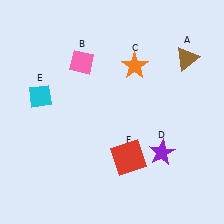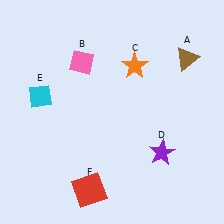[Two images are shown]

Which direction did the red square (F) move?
The red square (F) moved left.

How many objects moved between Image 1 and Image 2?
1 object moved between the two images.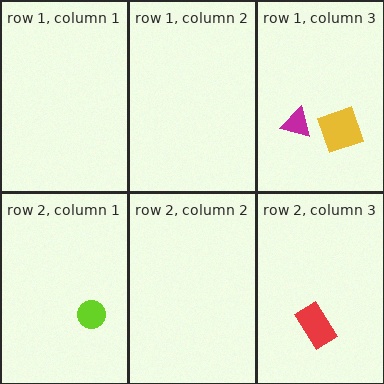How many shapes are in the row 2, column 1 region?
1.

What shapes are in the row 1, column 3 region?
The magenta triangle, the yellow square.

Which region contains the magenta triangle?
The row 1, column 3 region.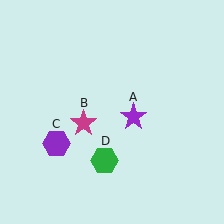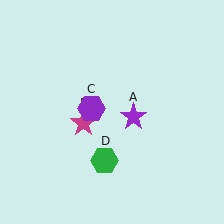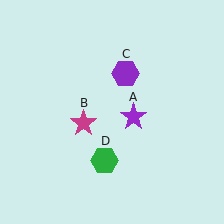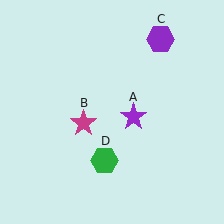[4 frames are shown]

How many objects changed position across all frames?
1 object changed position: purple hexagon (object C).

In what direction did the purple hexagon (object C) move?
The purple hexagon (object C) moved up and to the right.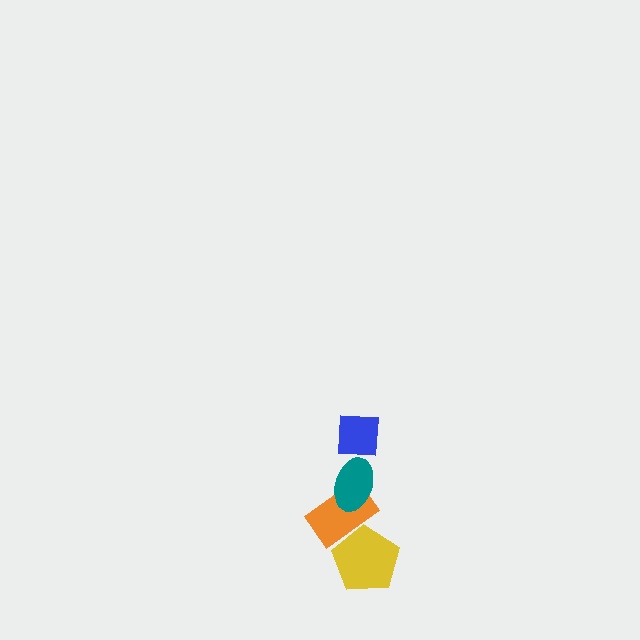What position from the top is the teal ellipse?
The teal ellipse is 2nd from the top.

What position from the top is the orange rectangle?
The orange rectangle is 3rd from the top.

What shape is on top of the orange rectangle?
The teal ellipse is on top of the orange rectangle.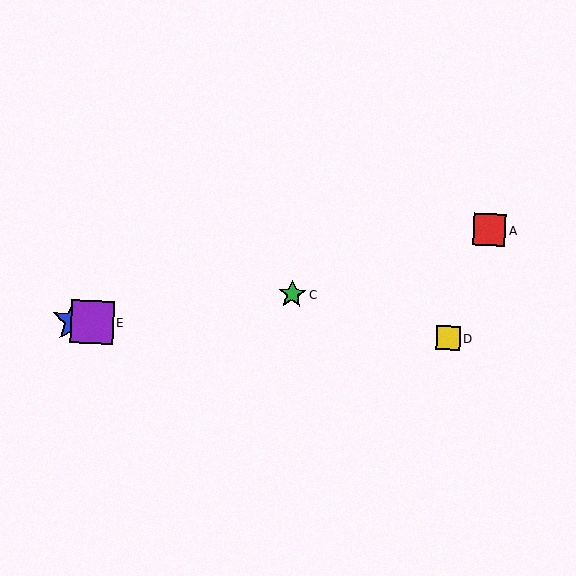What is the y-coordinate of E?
Object E is at y≈322.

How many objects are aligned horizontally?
3 objects (B, D, E) are aligned horizontally.